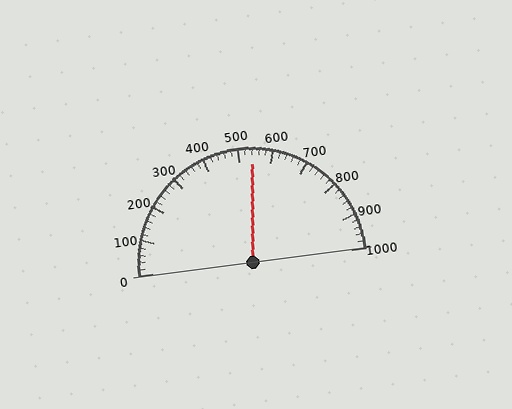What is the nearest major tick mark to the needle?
The nearest major tick mark is 500.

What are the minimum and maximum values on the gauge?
The gauge ranges from 0 to 1000.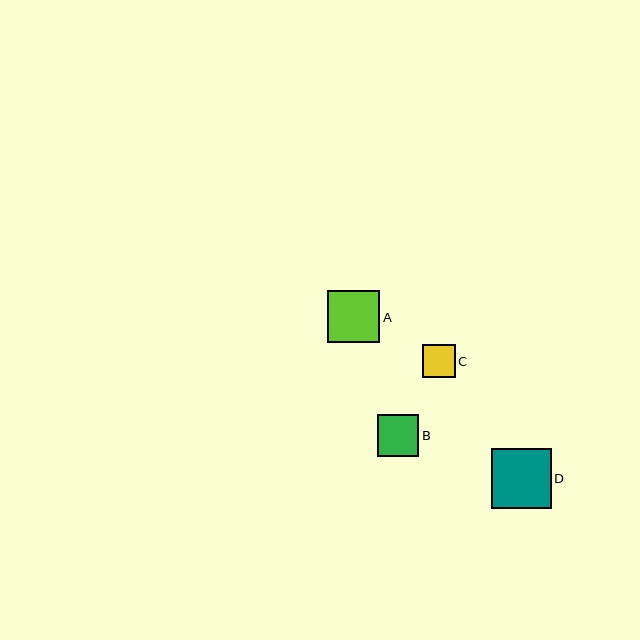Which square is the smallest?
Square C is the smallest with a size of approximately 32 pixels.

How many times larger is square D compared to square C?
Square D is approximately 1.8 times the size of square C.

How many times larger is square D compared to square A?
Square D is approximately 1.2 times the size of square A.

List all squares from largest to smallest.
From largest to smallest: D, A, B, C.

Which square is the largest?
Square D is the largest with a size of approximately 60 pixels.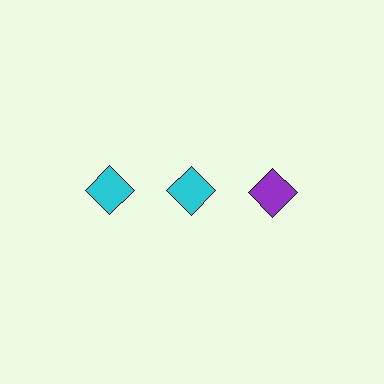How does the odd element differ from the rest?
It has a different color: purple instead of cyan.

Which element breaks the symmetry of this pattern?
The purple diamond in the top row, center column breaks the symmetry. All other shapes are cyan diamonds.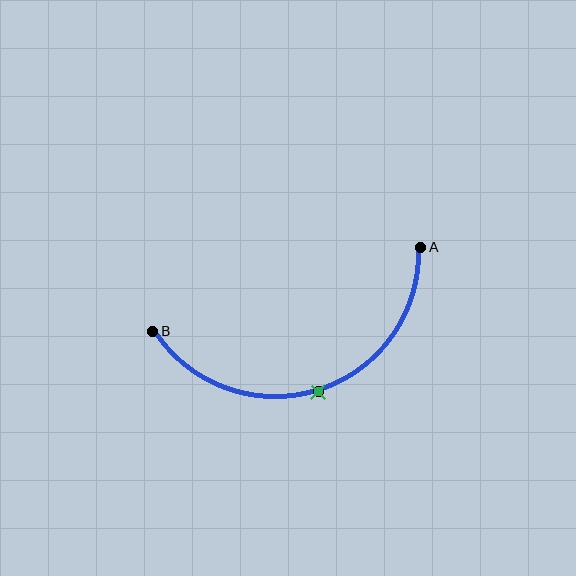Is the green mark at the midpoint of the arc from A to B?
Yes. The green mark lies on the arc at equal arc-length from both A and B — it is the arc midpoint.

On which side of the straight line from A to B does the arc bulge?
The arc bulges below the straight line connecting A and B.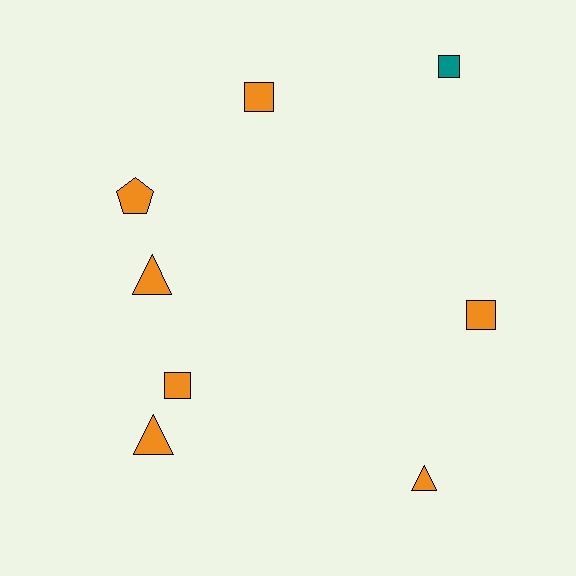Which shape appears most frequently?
Square, with 4 objects.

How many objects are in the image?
There are 8 objects.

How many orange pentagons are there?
There is 1 orange pentagon.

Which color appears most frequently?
Orange, with 7 objects.